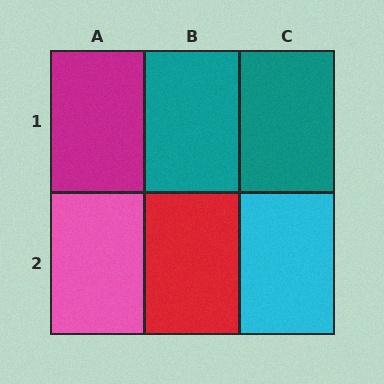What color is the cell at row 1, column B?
Teal.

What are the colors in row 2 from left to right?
Pink, red, cyan.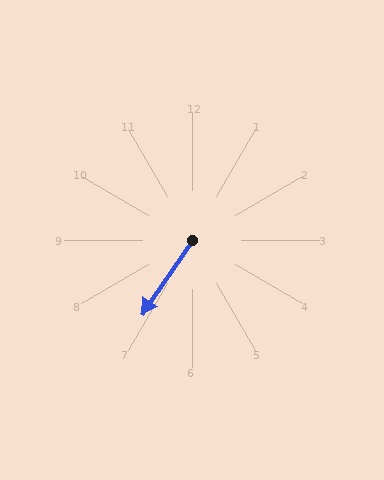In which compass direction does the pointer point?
Southwest.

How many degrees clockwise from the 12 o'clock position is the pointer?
Approximately 214 degrees.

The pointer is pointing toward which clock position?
Roughly 7 o'clock.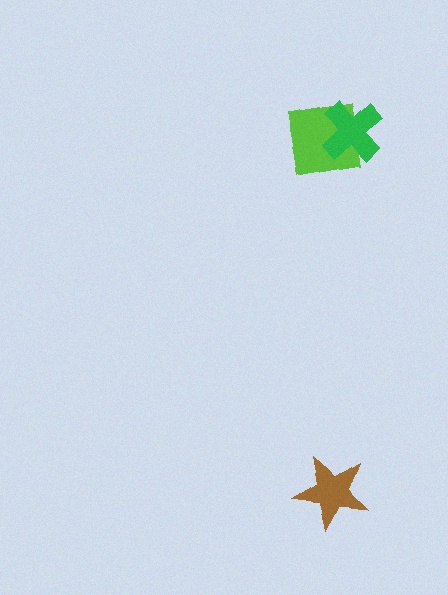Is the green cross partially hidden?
No, no other shape covers it.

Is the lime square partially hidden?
Yes, it is partially covered by another shape.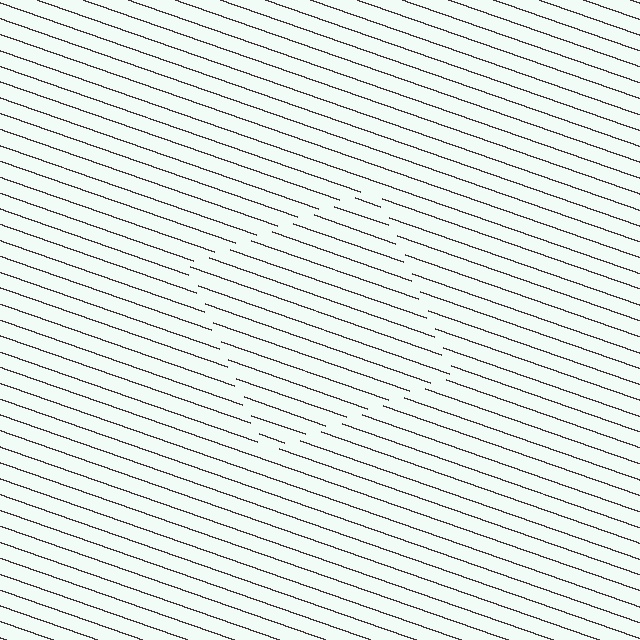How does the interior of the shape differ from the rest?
The interior of the shape contains the same grating, shifted by half a period — the contour is defined by the phase discontinuity where line-ends from the inner and outer gratings abut.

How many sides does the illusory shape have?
4 sides — the line-ends trace a square.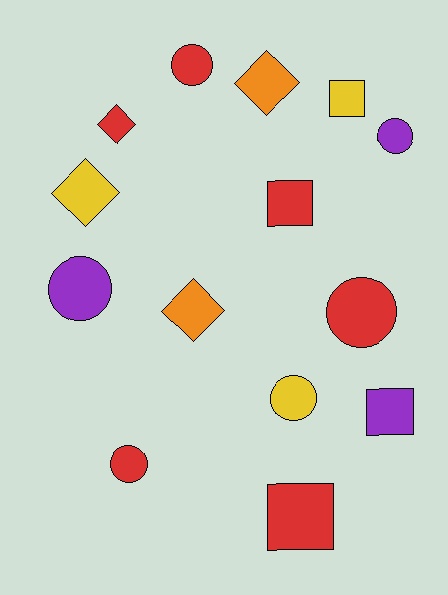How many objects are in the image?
There are 14 objects.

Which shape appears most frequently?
Circle, with 6 objects.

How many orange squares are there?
There are no orange squares.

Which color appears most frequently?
Red, with 6 objects.